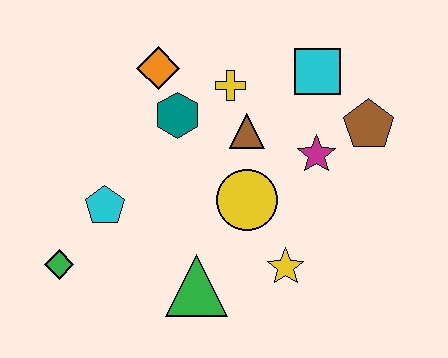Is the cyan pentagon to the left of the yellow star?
Yes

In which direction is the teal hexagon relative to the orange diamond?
The teal hexagon is below the orange diamond.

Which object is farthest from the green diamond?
The brown pentagon is farthest from the green diamond.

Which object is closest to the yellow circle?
The brown triangle is closest to the yellow circle.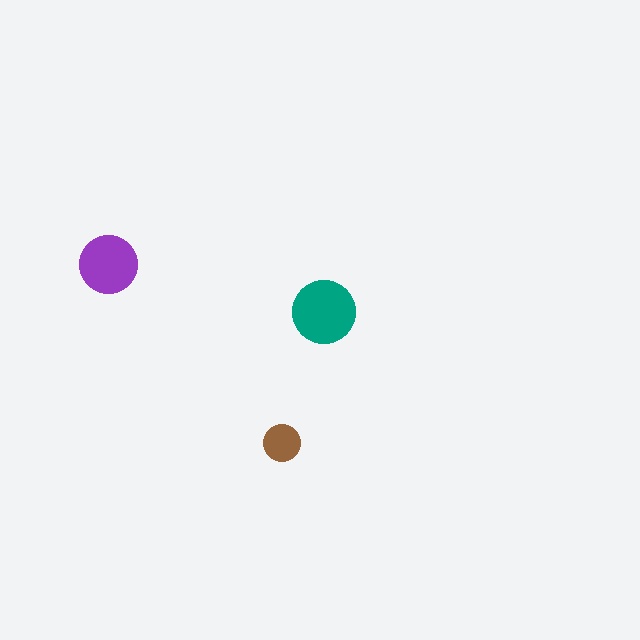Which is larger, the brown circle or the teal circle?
The teal one.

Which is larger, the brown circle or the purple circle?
The purple one.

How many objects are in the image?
There are 3 objects in the image.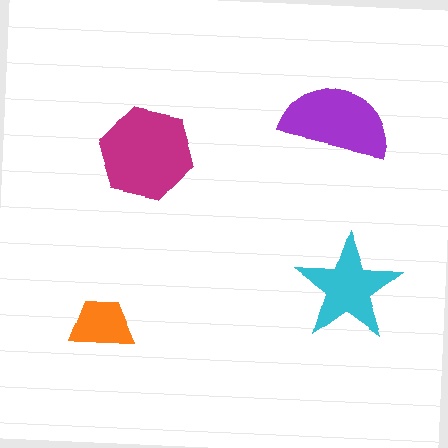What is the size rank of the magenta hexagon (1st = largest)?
1st.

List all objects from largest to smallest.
The magenta hexagon, the purple semicircle, the cyan star, the orange trapezoid.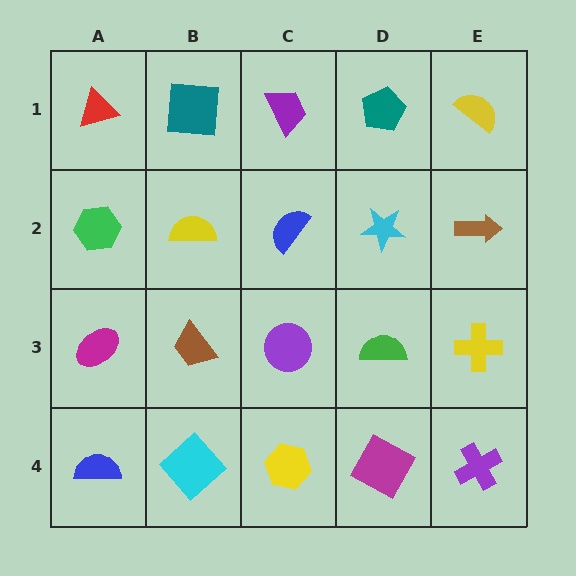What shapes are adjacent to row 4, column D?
A green semicircle (row 3, column D), a yellow hexagon (row 4, column C), a purple cross (row 4, column E).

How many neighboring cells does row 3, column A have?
3.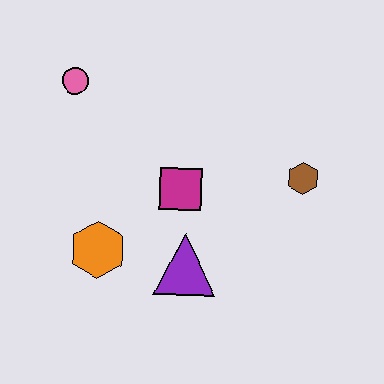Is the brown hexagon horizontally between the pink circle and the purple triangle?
No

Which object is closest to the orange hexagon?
The purple triangle is closest to the orange hexagon.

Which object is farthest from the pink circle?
The brown hexagon is farthest from the pink circle.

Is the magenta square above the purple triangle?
Yes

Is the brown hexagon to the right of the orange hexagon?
Yes